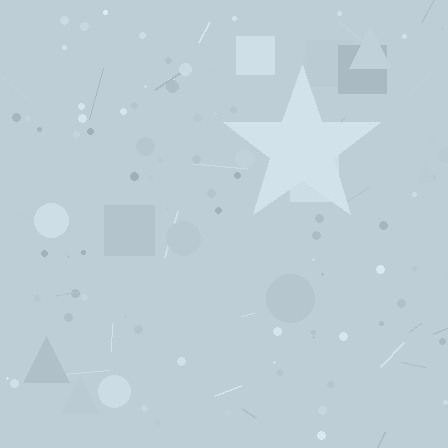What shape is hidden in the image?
A star is hidden in the image.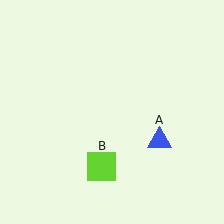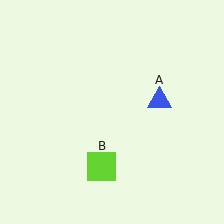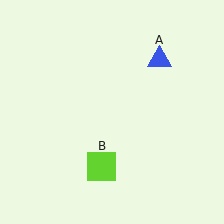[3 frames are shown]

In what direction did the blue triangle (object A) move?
The blue triangle (object A) moved up.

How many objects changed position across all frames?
1 object changed position: blue triangle (object A).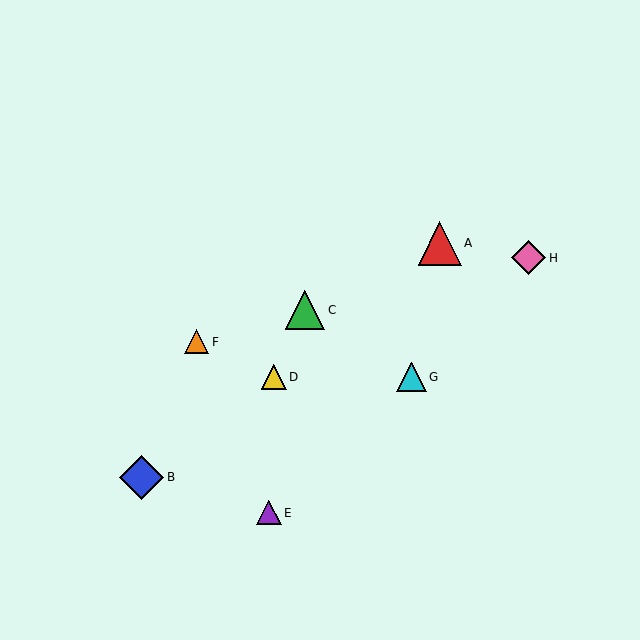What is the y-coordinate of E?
Object E is at y≈513.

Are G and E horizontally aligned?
No, G is at y≈377 and E is at y≈513.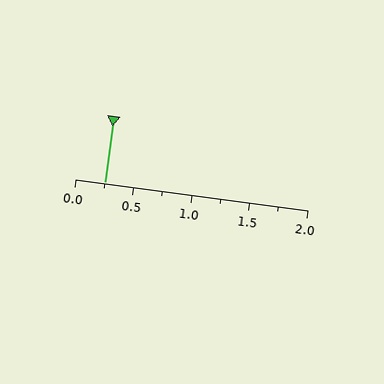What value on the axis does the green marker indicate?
The marker indicates approximately 0.25.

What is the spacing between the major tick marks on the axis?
The major ticks are spaced 0.5 apart.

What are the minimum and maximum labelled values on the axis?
The axis runs from 0.0 to 2.0.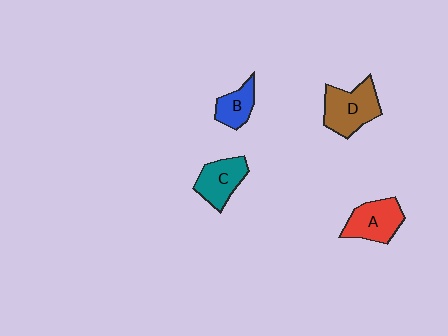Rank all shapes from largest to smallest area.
From largest to smallest: D (brown), A (red), C (teal), B (blue).